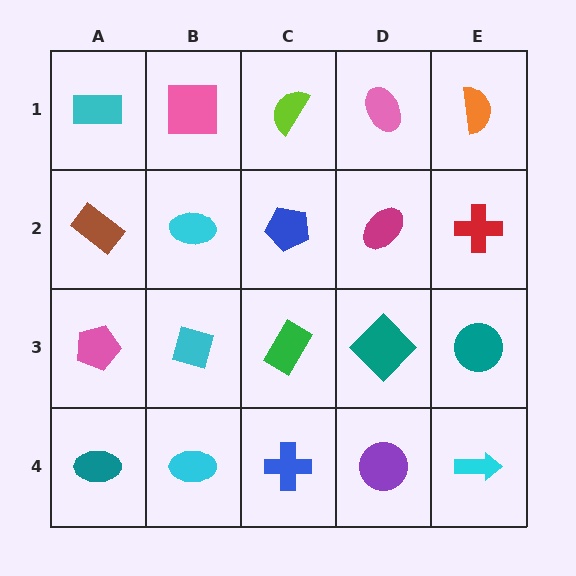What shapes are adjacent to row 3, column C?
A blue pentagon (row 2, column C), a blue cross (row 4, column C), a cyan diamond (row 3, column B), a teal diamond (row 3, column D).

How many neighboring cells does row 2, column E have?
3.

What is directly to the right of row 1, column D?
An orange semicircle.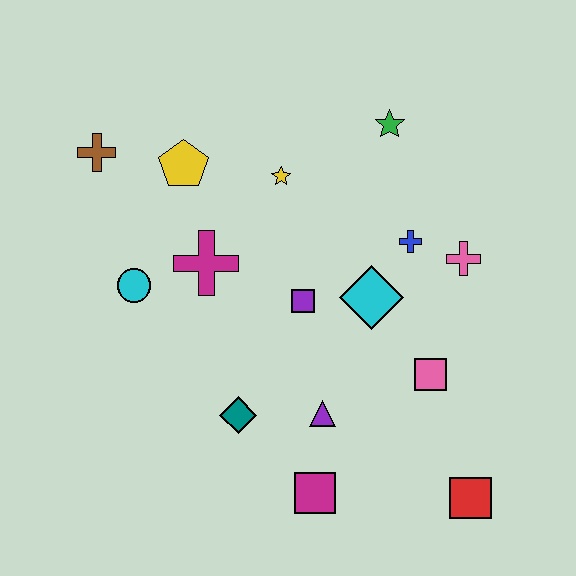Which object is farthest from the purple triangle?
The brown cross is farthest from the purple triangle.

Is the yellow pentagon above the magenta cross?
Yes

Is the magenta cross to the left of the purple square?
Yes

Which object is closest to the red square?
The pink square is closest to the red square.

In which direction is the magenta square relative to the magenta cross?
The magenta square is below the magenta cross.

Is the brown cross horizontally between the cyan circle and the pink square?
No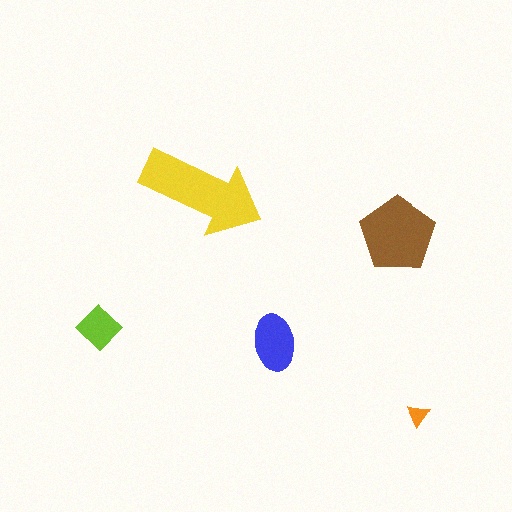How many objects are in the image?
There are 5 objects in the image.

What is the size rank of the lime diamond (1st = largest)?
4th.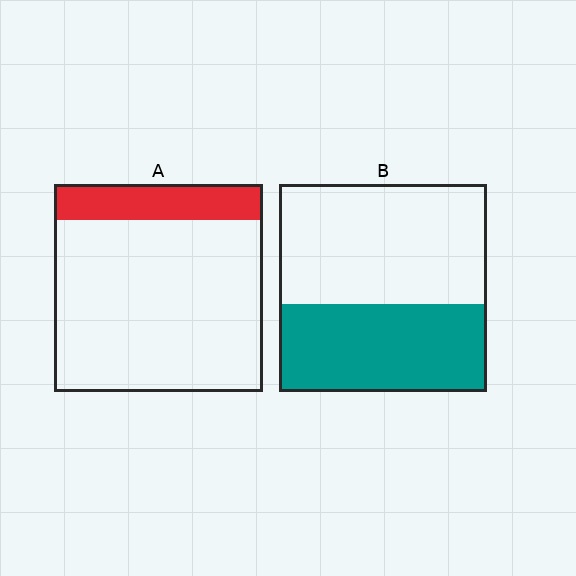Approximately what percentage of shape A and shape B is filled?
A is approximately 15% and B is approximately 40%.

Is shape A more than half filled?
No.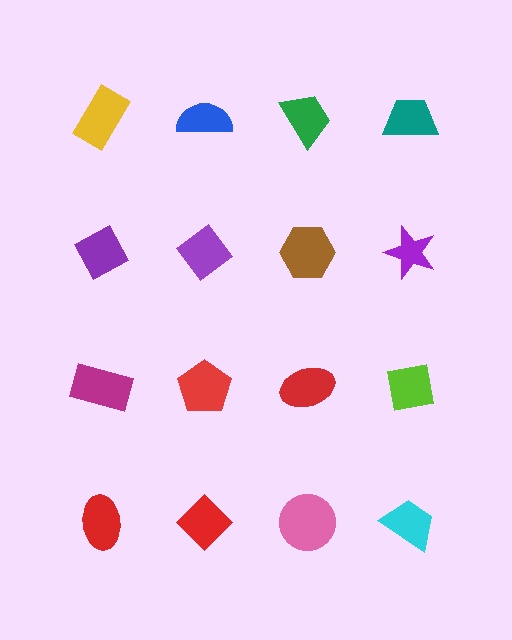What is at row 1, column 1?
A yellow rectangle.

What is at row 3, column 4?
A lime square.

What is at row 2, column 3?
A brown hexagon.